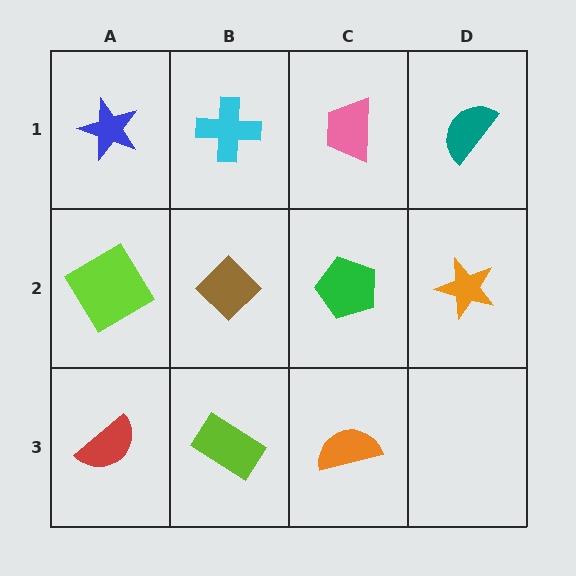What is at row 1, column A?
A blue star.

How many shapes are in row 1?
4 shapes.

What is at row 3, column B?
A lime rectangle.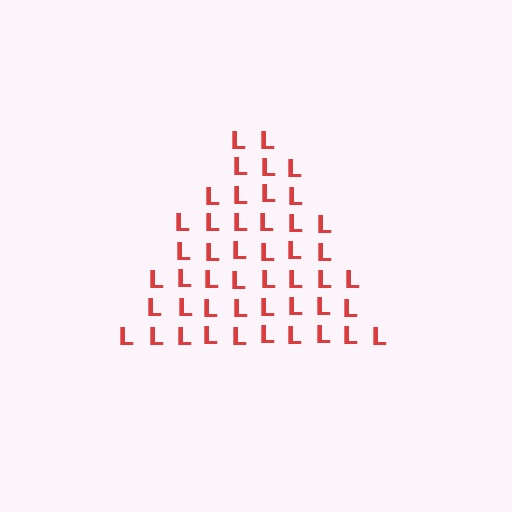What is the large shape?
The large shape is a triangle.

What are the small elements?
The small elements are letter L's.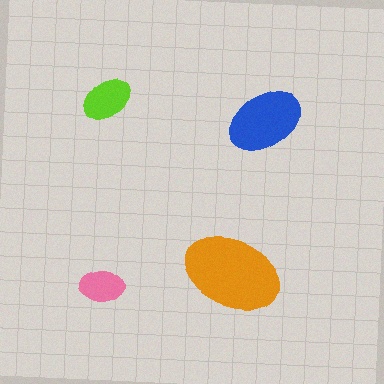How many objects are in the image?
There are 4 objects in the image.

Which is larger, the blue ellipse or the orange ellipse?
The orange one.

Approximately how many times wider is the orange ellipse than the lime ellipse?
About 2 times wider.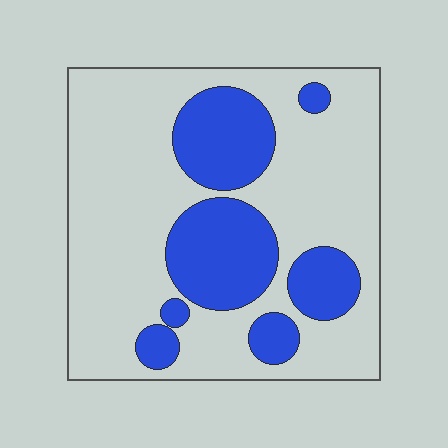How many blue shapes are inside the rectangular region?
7.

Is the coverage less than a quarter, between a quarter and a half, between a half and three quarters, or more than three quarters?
Between a quarter and a half.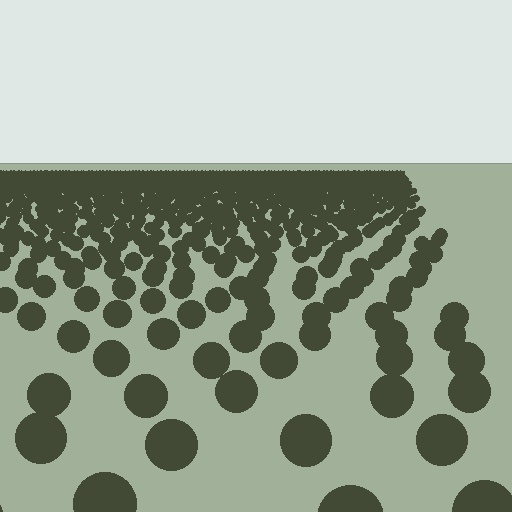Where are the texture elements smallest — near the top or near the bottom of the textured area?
Near the top.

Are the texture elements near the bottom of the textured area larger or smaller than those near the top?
Larger. Near the bottom, elements are closer to the viewer and appear at a bigger on-screen size.